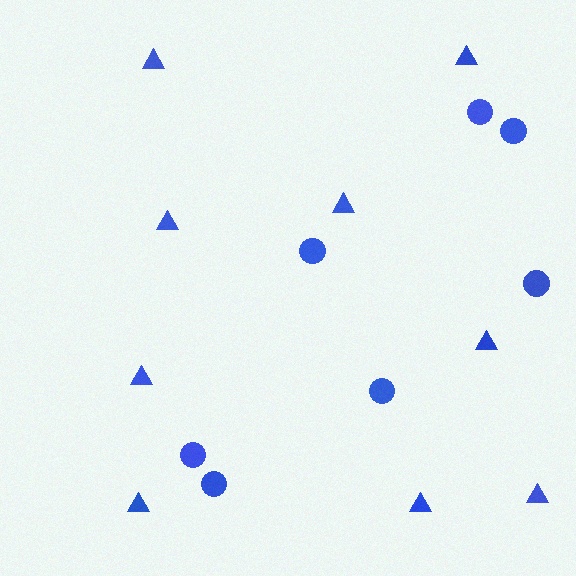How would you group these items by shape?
There are 2 groups: one group of circles (7) and one group of triangles (9).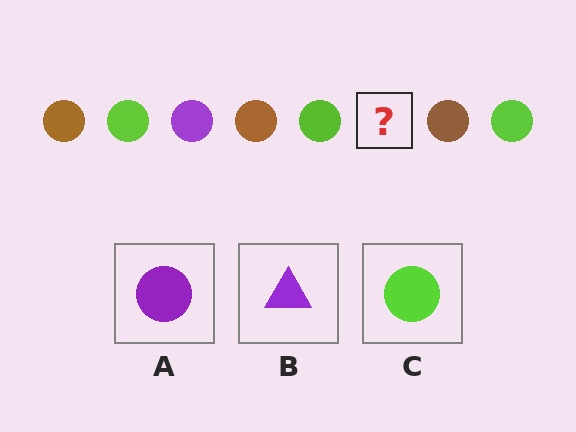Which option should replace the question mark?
Option A.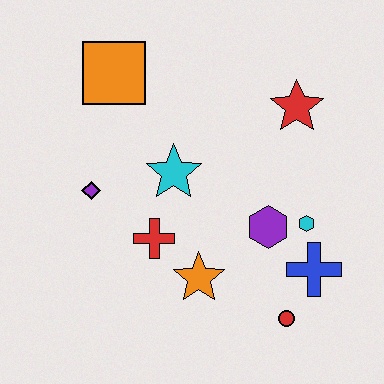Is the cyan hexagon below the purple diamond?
Yes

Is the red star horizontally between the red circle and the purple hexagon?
No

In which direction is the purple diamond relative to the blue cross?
The purple diamond is to the left of the blue cross.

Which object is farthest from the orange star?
The orange square is farthest from the orange star.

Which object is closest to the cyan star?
The red cross is closest to the cyan star.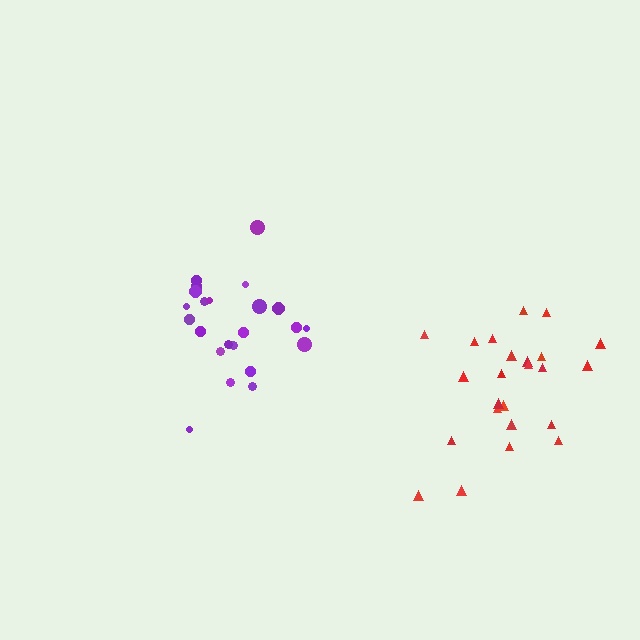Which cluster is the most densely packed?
Red.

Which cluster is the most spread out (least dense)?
Purple.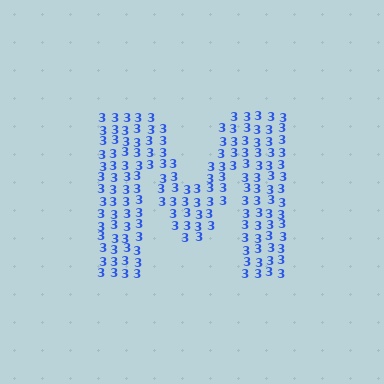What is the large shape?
The large shape is the letter M.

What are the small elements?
The small elements are digit 3's.